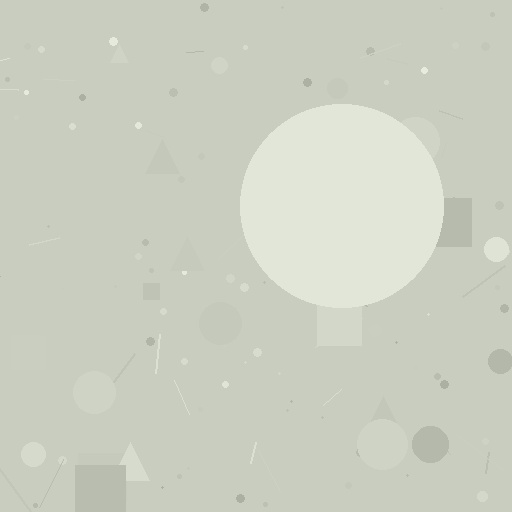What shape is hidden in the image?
A circle is hidden in the image.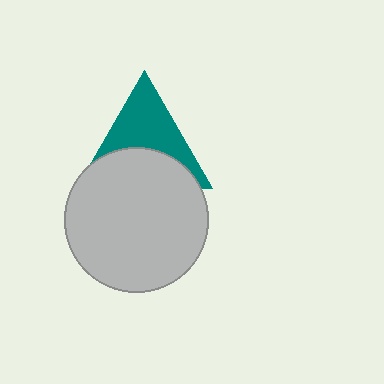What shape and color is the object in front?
The object in front is a light gray circle.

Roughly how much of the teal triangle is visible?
About half of it is visible (roughly 53%).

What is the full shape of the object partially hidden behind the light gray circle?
The partially hidden object is a teal triangle.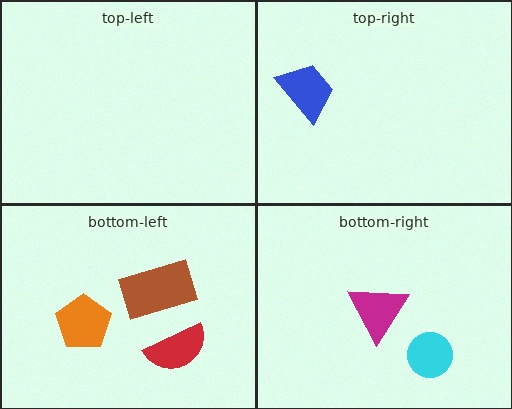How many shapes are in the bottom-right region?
2.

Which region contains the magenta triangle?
The bottom-right region.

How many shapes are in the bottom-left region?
3.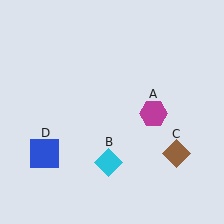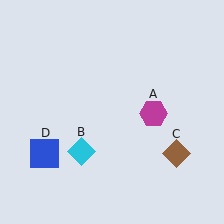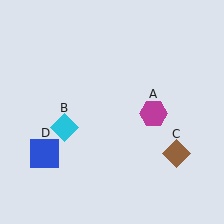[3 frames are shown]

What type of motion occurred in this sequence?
The cyan diamond (object B) rotated clockwise around the center of the scene.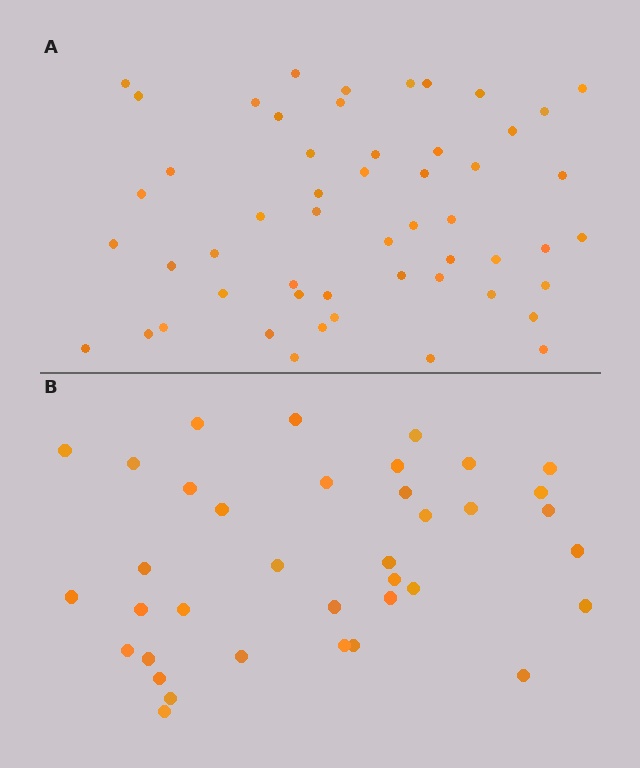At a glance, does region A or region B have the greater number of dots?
Region A (the top region) has more dots.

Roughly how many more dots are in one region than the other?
Region A has approximately 15 more dots than region B.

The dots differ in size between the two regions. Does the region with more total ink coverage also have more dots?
No. Region B has more total ink coverage because its dots are larger, but region A actually contains more individual dots. Total area can be misleading — the number of items is what matters here.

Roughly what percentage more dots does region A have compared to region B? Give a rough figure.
About 45% more.